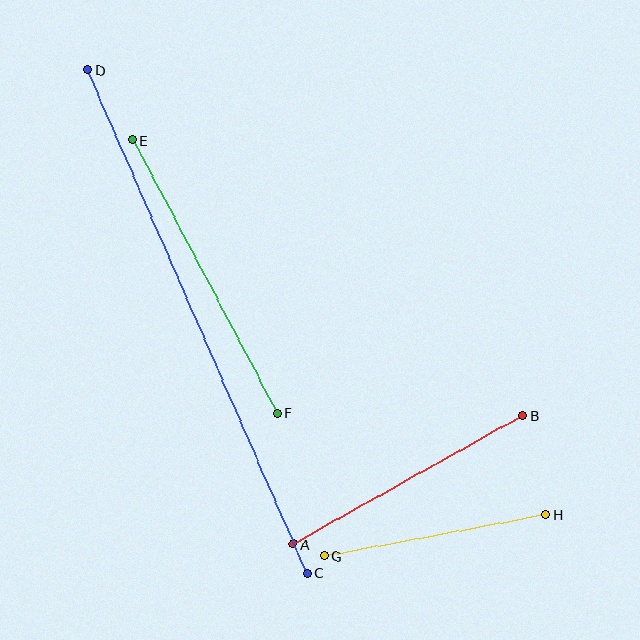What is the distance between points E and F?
The distance is approximately 309 pixels.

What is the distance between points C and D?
The distance is approximately 548 pixels.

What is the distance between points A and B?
The distance is approximately 263 pixels.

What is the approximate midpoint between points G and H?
The midpoint is at approximately (435, 535) pixels.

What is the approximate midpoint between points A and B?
The midpoint is at approximately (408, 480) pixels.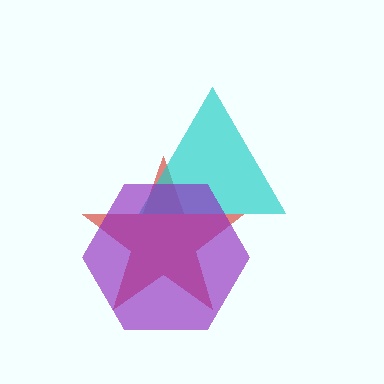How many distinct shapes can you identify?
There are 3 distinct shapes: a red star, a cyan triangle, a purple hexagon.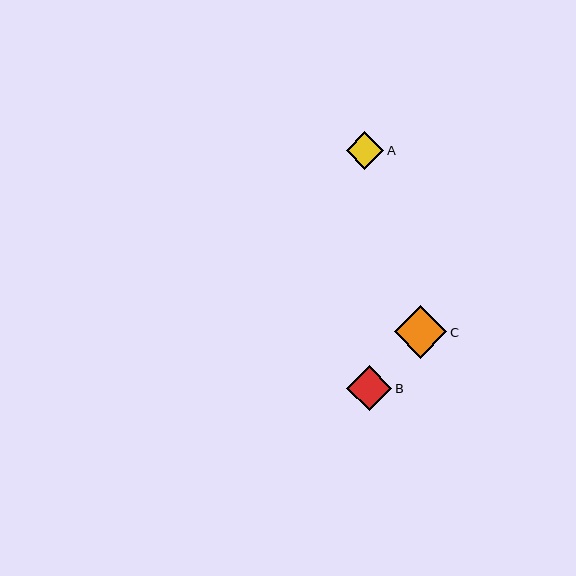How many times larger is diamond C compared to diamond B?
Diamond C is approximately 1.2 times the size of diamond B.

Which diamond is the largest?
Diamond C is the largest with a size of approximately 52 pixels.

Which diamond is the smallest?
Diamond A is the smallest with a size of approximately 37 pixels.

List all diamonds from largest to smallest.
From largest to smallest: C, B, A.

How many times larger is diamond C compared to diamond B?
Diamond C is approximately 1.2 times the size of diamond B.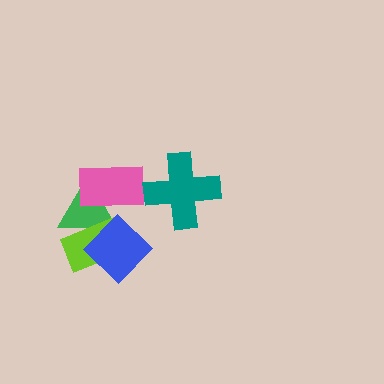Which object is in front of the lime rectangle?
The blue diamond is in front of the lime rectangle.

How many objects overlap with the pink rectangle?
1 object overlaps with the pink rectangle.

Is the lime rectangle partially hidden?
Yes, it is partially covered by another shape.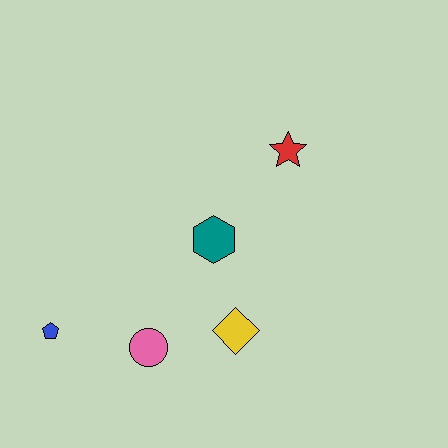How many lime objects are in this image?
There are no lime objects.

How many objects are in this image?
There are 5 objects.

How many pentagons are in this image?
There is 1 pentagon.